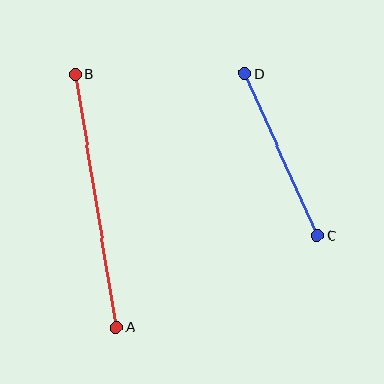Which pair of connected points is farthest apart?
Points A and B are farthest apart.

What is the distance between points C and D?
The distance is approximately 177 pixels.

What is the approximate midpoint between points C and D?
The midpoint is at approximately (281, 154) pixels.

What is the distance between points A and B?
The distance is approximately 257 pixels.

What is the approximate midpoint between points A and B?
The midpoint is at approximately (96, 201) pixels.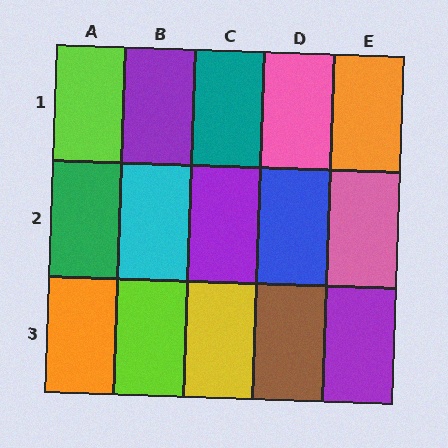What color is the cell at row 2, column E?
Pink.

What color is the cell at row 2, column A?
Green.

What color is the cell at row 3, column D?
Brown.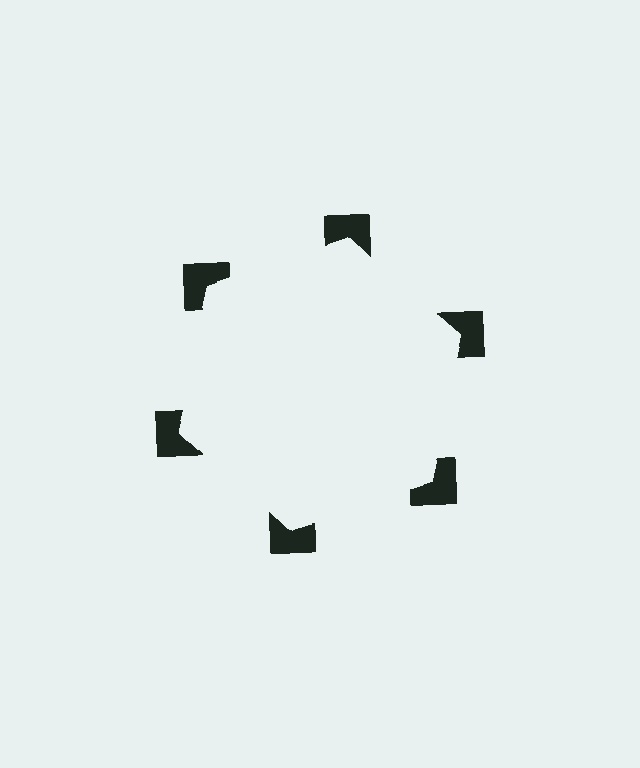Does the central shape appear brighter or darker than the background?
It typically appears slightly brighter than the background, even though no actual brightness change is drawn.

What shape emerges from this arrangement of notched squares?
An illusory hexagon — its edges are inferred from the aligned wedge cuts in the notched squares, not physically drawn.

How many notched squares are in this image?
There are 6 — one at each vertex of the illusory hexagon.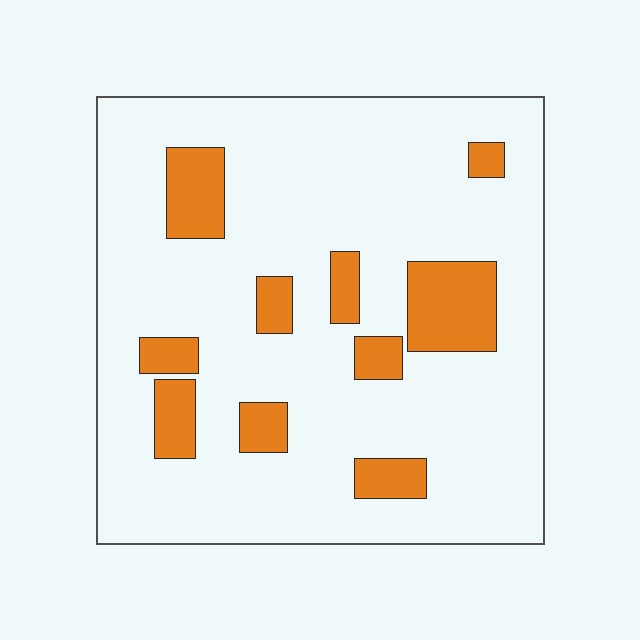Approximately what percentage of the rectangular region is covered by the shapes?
Approximately 15%.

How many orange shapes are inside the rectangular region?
10.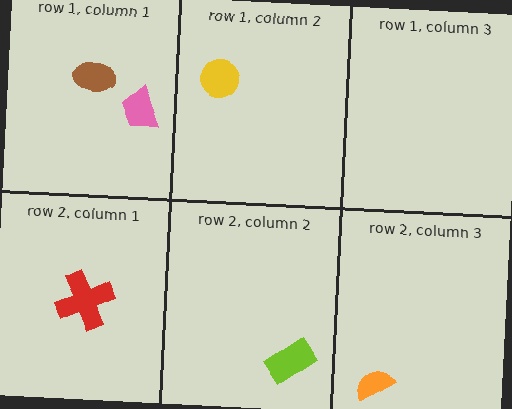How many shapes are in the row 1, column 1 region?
2.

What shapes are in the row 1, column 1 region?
The brown ellipse, the pink trapezoid.